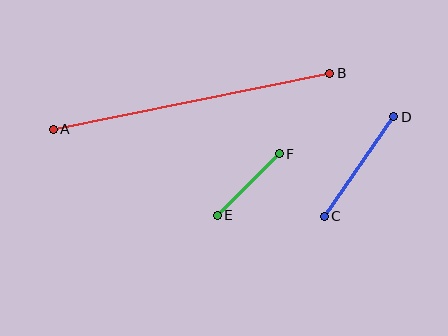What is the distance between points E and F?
The distance is approximately 87 pixels.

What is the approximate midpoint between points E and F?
The midpoint is at approximately (248, 185) pixels.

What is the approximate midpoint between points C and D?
The midpoint is at approximately (359, 166) pixels.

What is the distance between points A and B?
The distance is approximately 282 pixels.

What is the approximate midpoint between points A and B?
The midpoint is at approximately (192, 101) pixels.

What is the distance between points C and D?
The distance is approximately 121 pixels.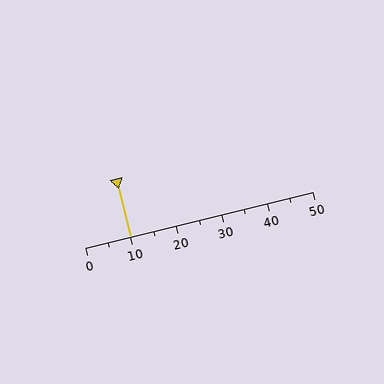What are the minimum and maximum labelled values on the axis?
The axis runs from 0 to 50.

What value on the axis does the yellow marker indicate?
The marker indicates approximately 10.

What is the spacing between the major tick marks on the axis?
The major ticks are spaced 10 apart.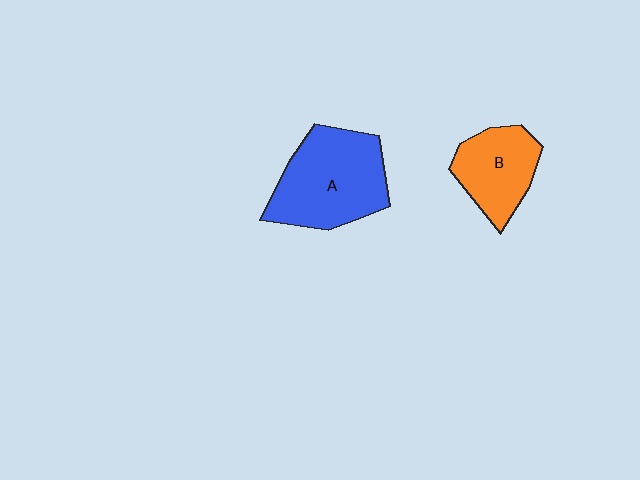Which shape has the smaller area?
Shape B (orange).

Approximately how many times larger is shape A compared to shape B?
Approximately 1.5 times.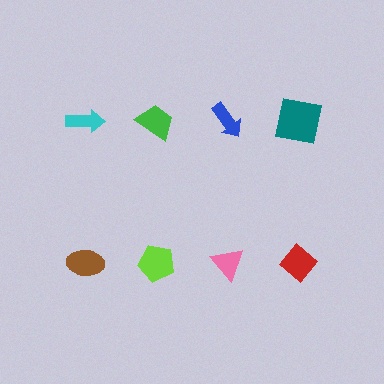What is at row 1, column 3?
A blue arrow.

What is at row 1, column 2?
A green trapezoid.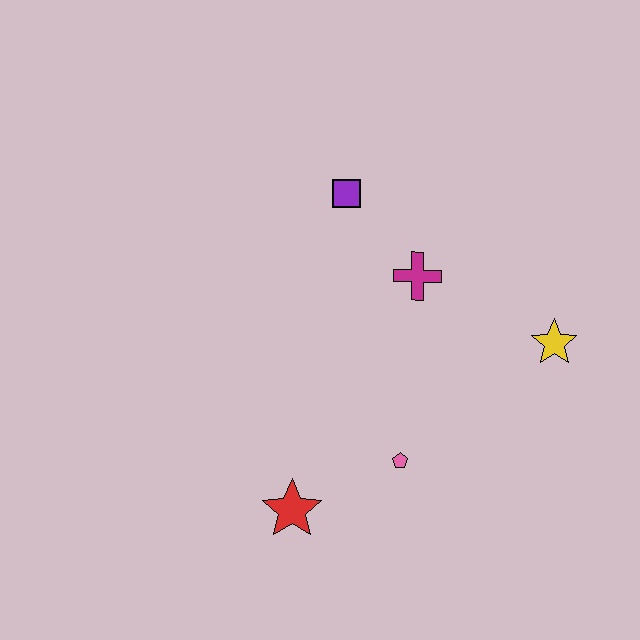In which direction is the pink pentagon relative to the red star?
The pink pentagon is to the right of the red star.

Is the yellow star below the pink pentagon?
No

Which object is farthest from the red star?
The purple square is farthest from the red star.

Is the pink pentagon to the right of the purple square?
Yes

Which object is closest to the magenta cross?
The purple square is closest to the magenta cross.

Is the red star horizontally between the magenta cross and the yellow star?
No